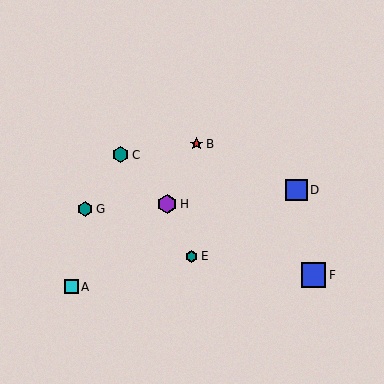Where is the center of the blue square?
The center of the blue square is at (297, 190).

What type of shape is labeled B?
Shape B is a red star.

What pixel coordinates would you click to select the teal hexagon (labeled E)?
Click at (191, 256) to select the teal hexagon E.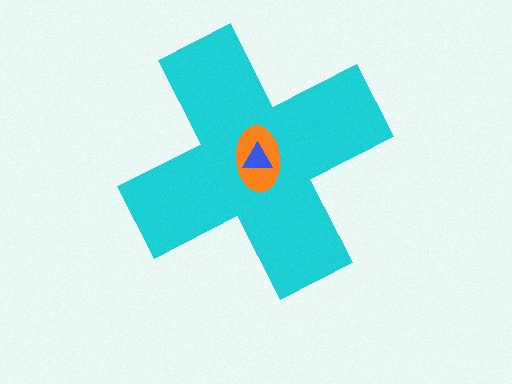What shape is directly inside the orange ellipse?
The blue triangle.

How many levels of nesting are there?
3.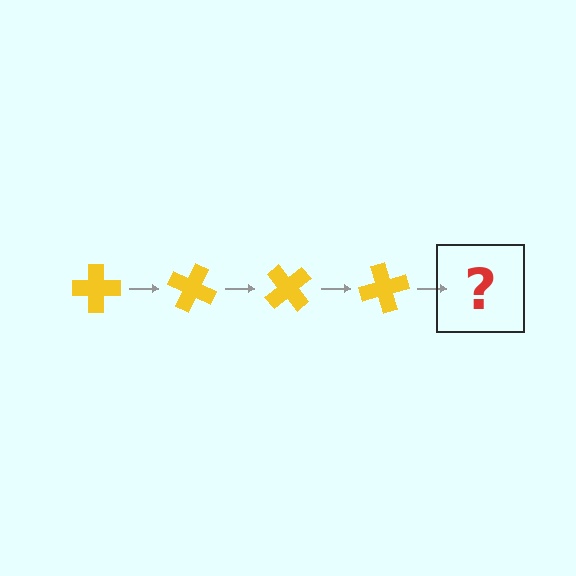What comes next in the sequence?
The next element should be a yellow cross rotated 100 degrees.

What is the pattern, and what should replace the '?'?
The pattern is that the cross rotates 25 degrees each step. The '?' should be a yellow cross rotated 100 degrees.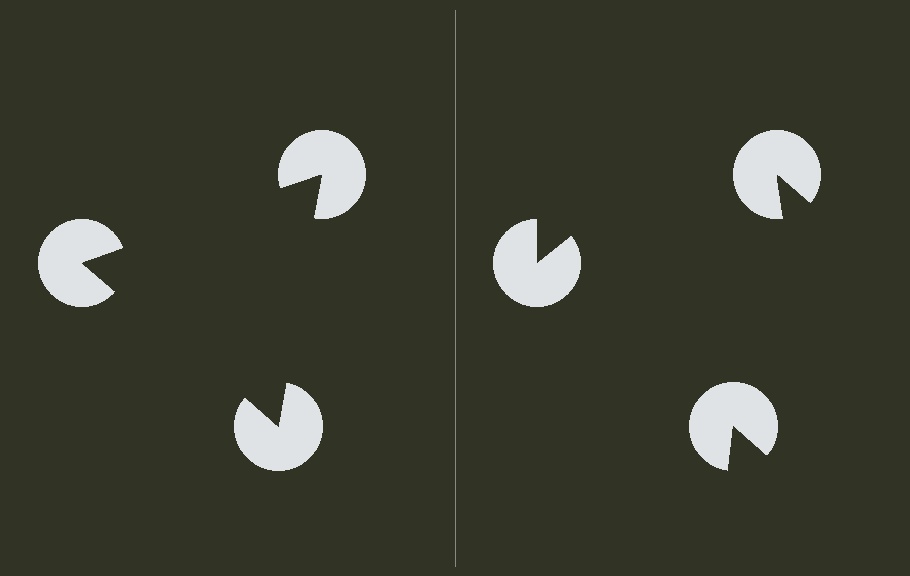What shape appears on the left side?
An illusory triangle.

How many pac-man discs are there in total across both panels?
6 — 3 on each side.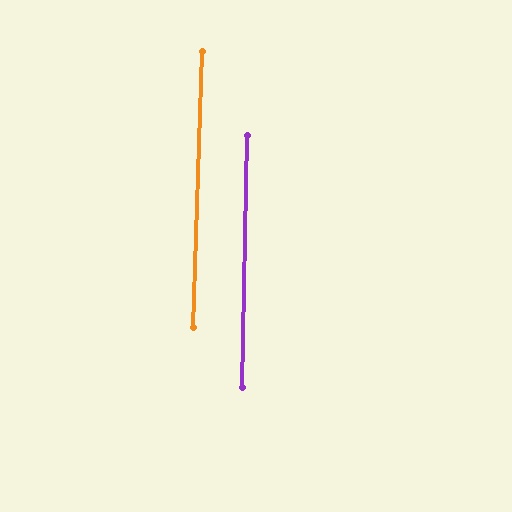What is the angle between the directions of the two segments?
Approximately 1 degree.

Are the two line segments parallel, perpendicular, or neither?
Parallel — their directions differ by only 0.9°.